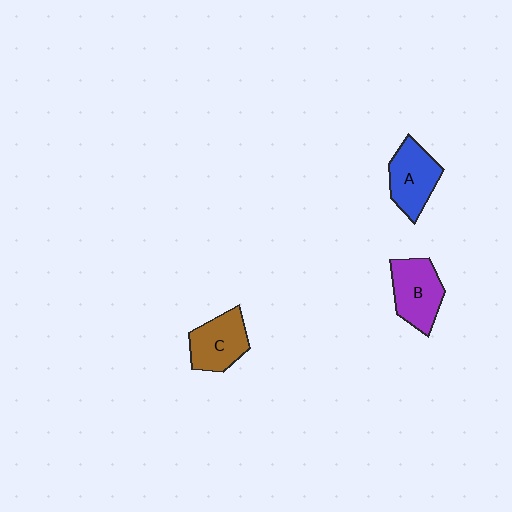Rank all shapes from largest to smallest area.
From largest to smallest: B (purple), A (blue), C (brown).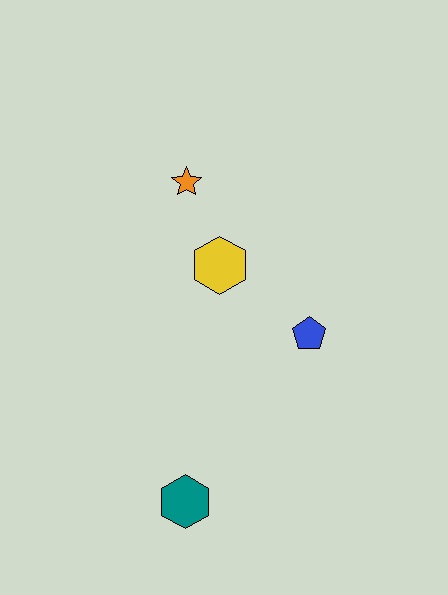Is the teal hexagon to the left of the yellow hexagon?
Yes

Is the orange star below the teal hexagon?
No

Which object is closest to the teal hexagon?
The blue pentagon is closest to the teal hexagon.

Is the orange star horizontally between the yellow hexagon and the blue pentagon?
No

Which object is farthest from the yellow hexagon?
The teal hexagon is farthest from the yellow hexagon.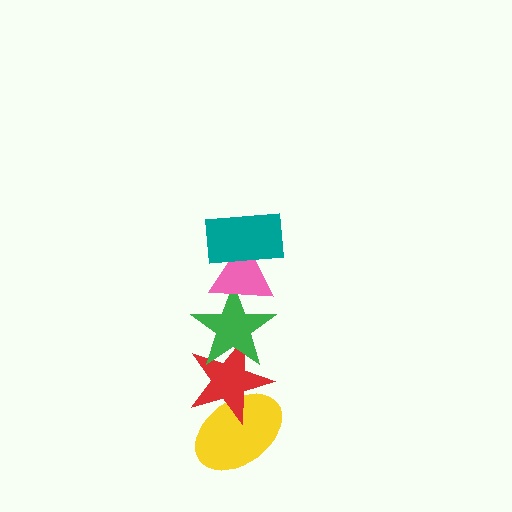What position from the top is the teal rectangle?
The teal rectangle is 1st from the top.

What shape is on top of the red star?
The green star is on top of the red star.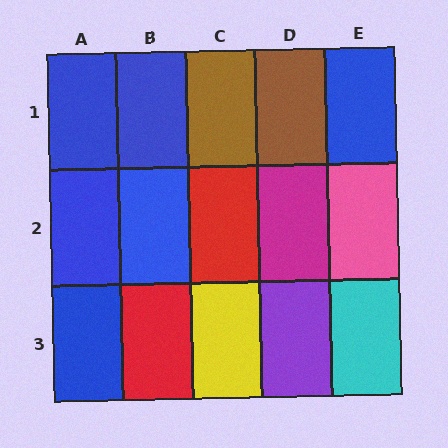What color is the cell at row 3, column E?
Cyan.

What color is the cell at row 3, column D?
Purple.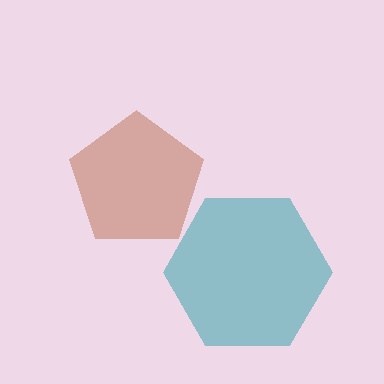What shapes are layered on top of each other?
The layered shapes are: a teal hexagon, a brown pentagon.